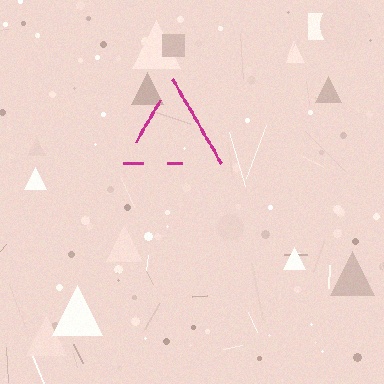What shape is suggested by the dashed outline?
The dashed outline suggests a triangle.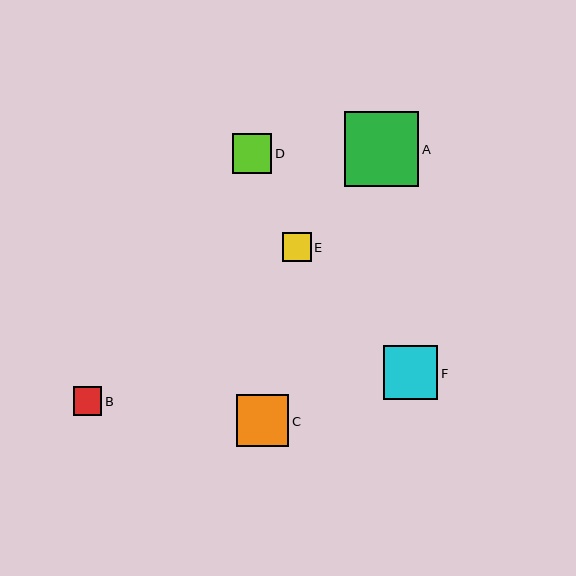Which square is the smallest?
Square B is the smallest with a size of approximately 28 pixels.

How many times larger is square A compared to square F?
Square A is approximately 1.4 times the size of square F.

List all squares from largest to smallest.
From largest to smallest: A, F, C, D, E, B.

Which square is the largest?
Square A is the largest with a size of approximately 75 pixels.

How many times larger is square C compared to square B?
Square C is approximately 1.9 times the size of square B.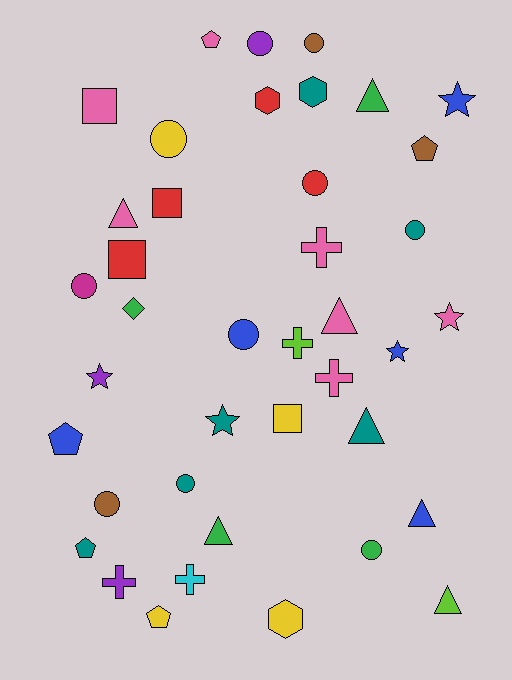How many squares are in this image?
There are 4 squares.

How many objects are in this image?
There are 40 objects.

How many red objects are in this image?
There are 4 red objects.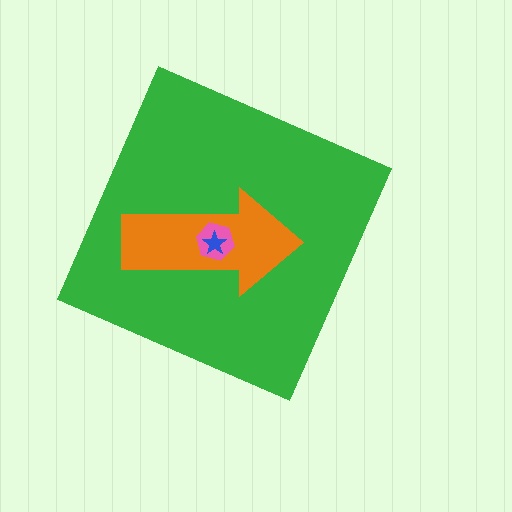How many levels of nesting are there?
4.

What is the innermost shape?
The blue star.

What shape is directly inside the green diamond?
The orange arrow.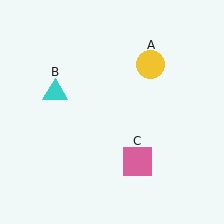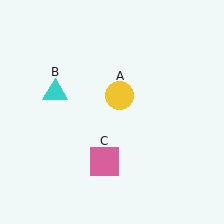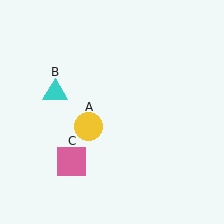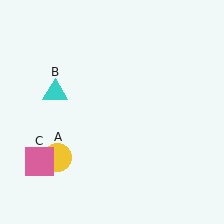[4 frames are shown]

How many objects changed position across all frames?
2 objects changed position: yellow circle (object A), pink square (object C).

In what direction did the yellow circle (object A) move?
The yellow circle (object A) moved down and to the left.